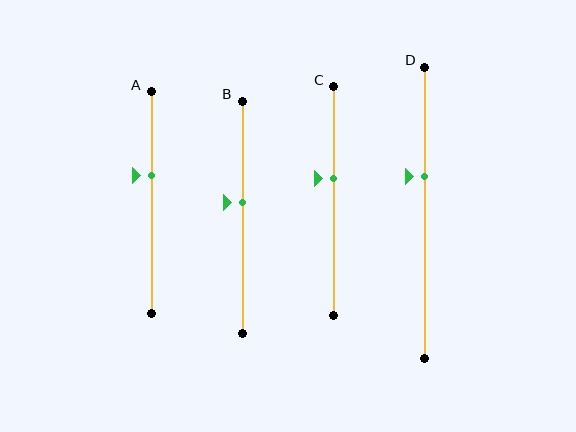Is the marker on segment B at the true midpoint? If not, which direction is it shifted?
No, the marker on segment B is shifted upward by about 6% of the segment length.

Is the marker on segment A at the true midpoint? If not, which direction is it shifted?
No, the marker on segment A is shifted upward by about 12% of the segment length.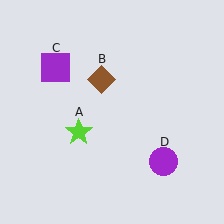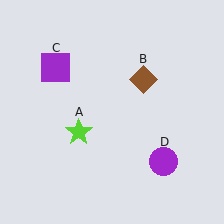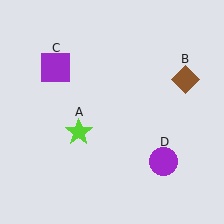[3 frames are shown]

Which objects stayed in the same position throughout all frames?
Lime star (object A) and purple square (object C) and purple circle (object D) remained stationary.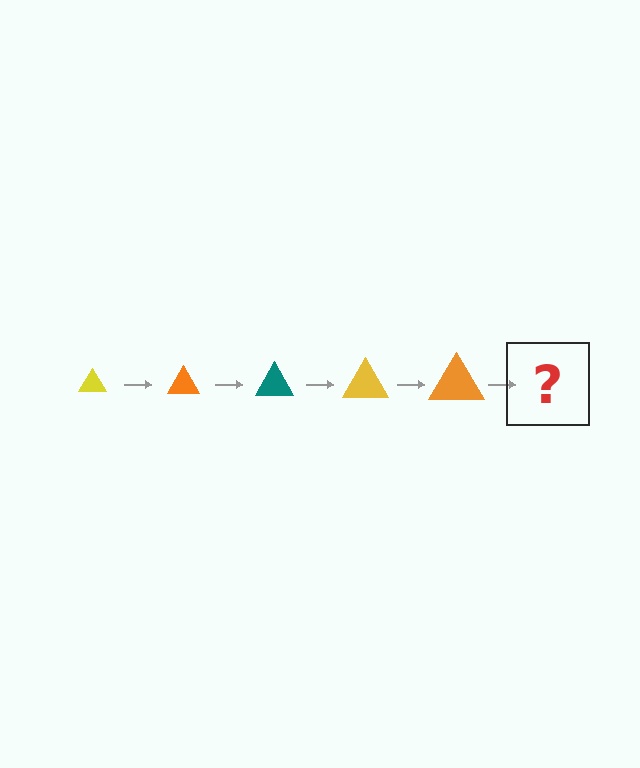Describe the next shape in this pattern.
It should be a teal triangle, larger than the previous one.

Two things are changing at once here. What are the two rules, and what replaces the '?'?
The two rules are that the triangle grows larger each step and the color cycles through yellow, orange, and teal. The '?' should be a teal triangle, larger than the previous one.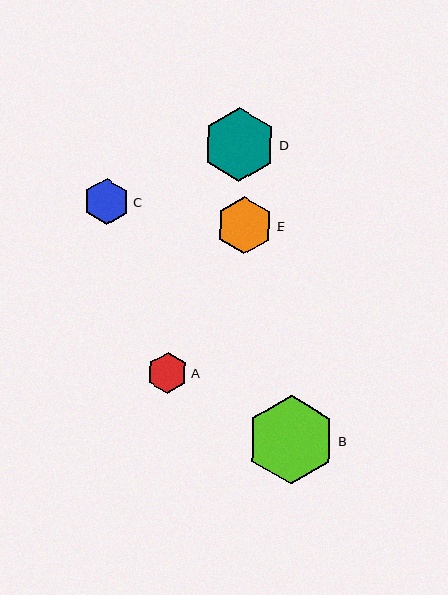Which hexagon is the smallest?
Hexagon A is the smallest with a size of approximately 41 pixels.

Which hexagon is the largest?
Hexagon B is the largest with a size of approximately 88 pixels.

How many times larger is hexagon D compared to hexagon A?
Hexagon D is approximately 1.8 times the size of hexagon A.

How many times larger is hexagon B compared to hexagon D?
Hexagon B is approximately 1.2 times the size of hexagon D.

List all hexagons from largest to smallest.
From largest to smallest: B, D, E, C, A.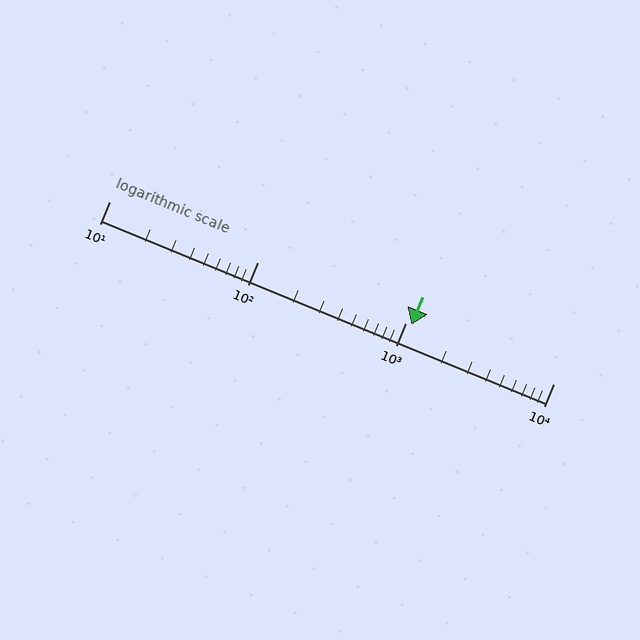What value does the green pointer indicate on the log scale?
The pointer indicates approximately 1100.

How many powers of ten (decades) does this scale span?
The scale spans 3 decades, from 10 to 10000.